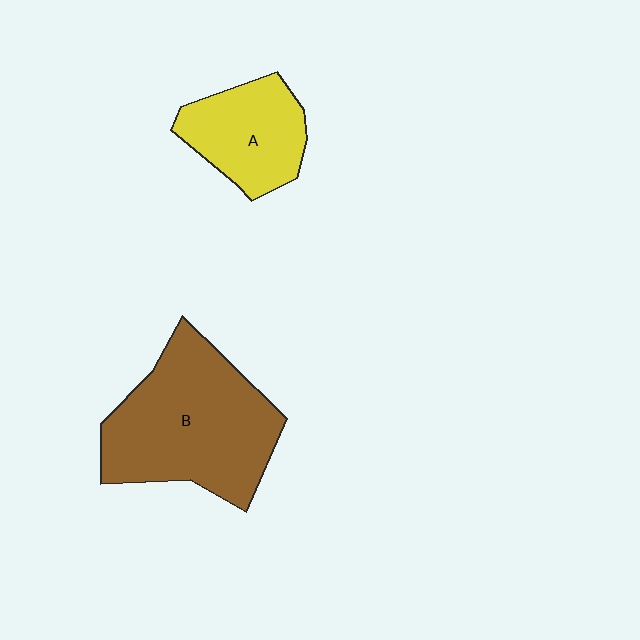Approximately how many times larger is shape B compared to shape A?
Approximately 1.9 times.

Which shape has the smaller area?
Shape A (yellow).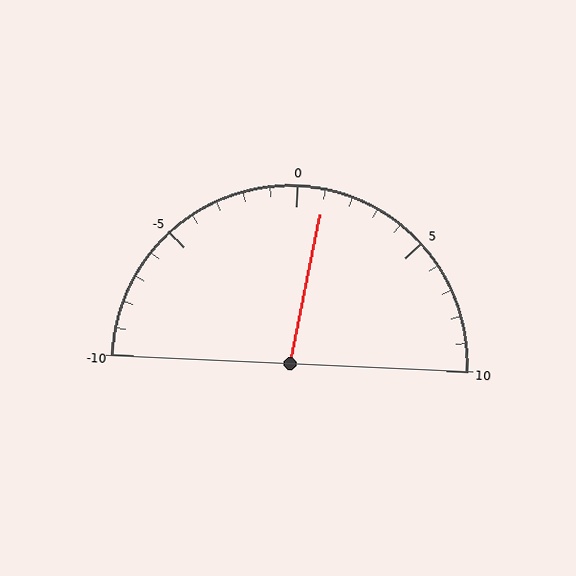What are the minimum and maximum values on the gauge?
The gauge ranges from -10 to 10.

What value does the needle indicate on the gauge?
The needle indicates approximately 1.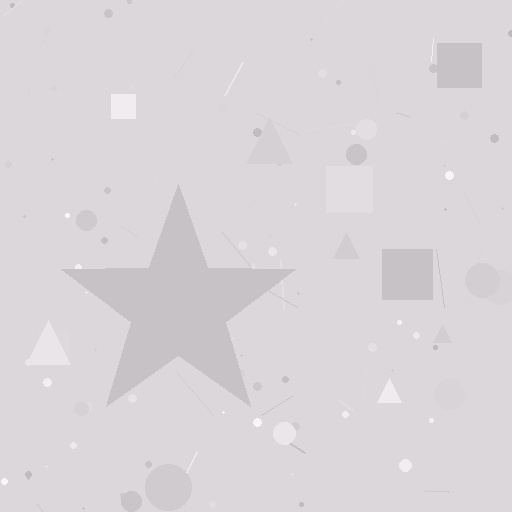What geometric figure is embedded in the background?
A star is embedded in the background.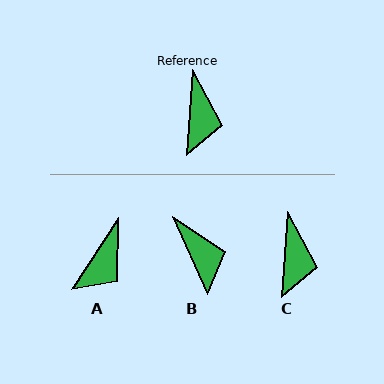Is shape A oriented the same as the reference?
No, it is off by about 29 degrees.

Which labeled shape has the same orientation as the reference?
C.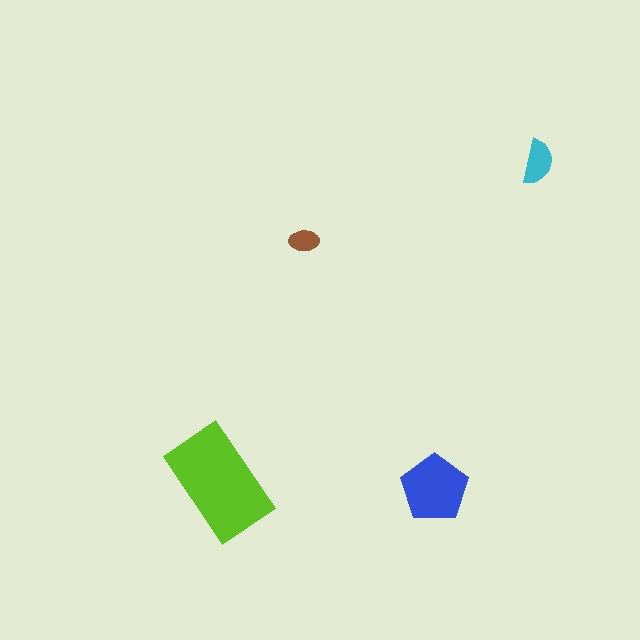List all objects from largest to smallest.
The lime rectangle, the blue pentagon, the cyan semicircle, the brown ellipse.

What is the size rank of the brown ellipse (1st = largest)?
4th.